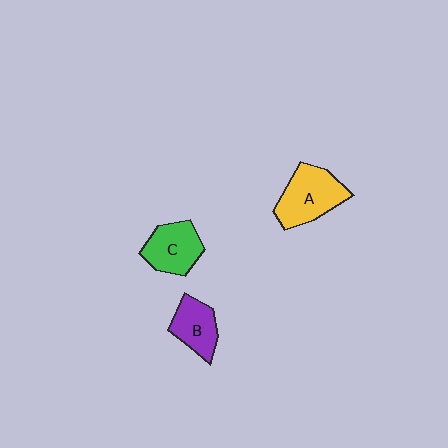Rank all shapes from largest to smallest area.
From largest to smallest: A (yellow), C (green), B (purple).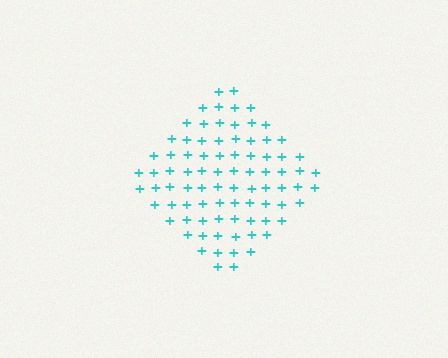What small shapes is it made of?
It is made of small plus signs.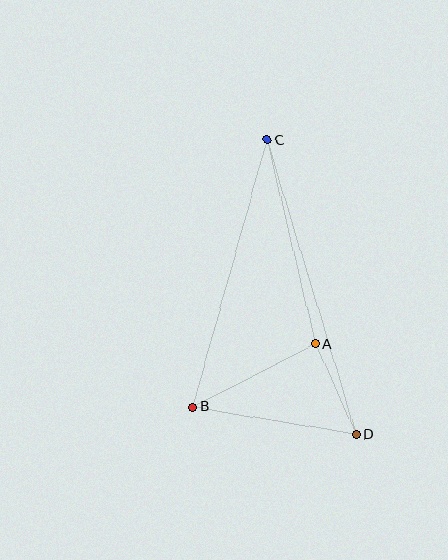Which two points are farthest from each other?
Points C and D are farthest from each other.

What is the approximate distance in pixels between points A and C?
The distance between A and C is approximately 210 pixels.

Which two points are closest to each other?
Points A and D are closest to each other.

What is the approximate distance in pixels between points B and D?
The distance between B and D is approximately 165 pixels.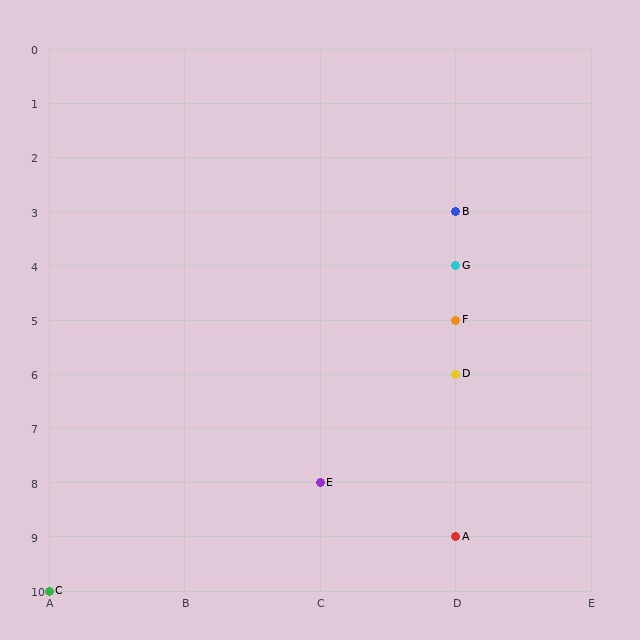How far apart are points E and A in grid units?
Points E and A are 1 column and 1 row apart (about 1.4 grid units diagonally).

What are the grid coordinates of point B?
Point B is at grid coordinates (D, 3).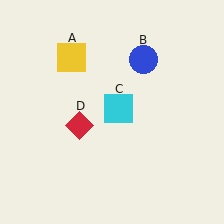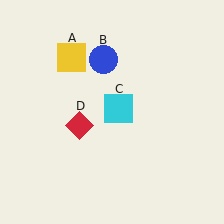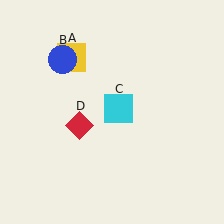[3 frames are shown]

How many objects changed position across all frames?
1 object changed position: blue circle (object B).